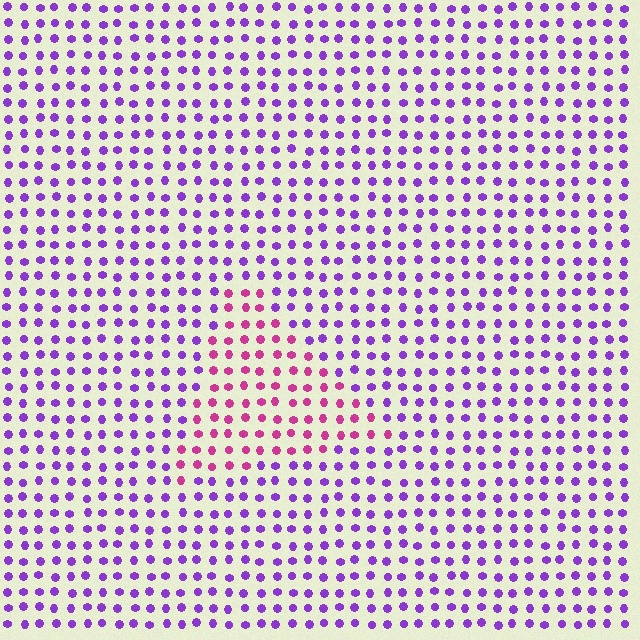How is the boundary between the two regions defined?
The boundary is defined purely by a slight shift in hue (about 48 degrees). Spacing, size, and orientation are identical on both sides.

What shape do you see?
I see a triangle.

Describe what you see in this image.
The image is filled with small purple elements in a uniform arrangement. A triangle-shaped region is visible where the elements are tinted to a slightly different hue, forming a subtle color boundary.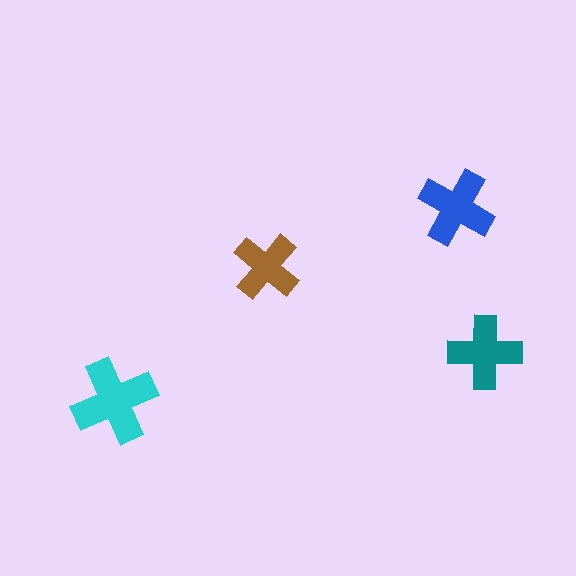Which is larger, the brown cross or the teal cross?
The teal one.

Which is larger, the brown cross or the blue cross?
The blue one.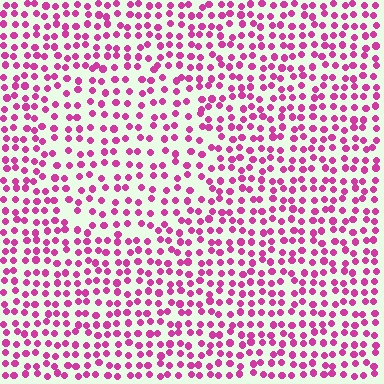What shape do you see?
I see a circle.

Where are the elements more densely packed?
The elements are more densely packed outside the circle boundary.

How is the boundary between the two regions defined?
The boundary is defined by a change in element density (approximately 1.4x ratio). All elements are the same color, size, and shape.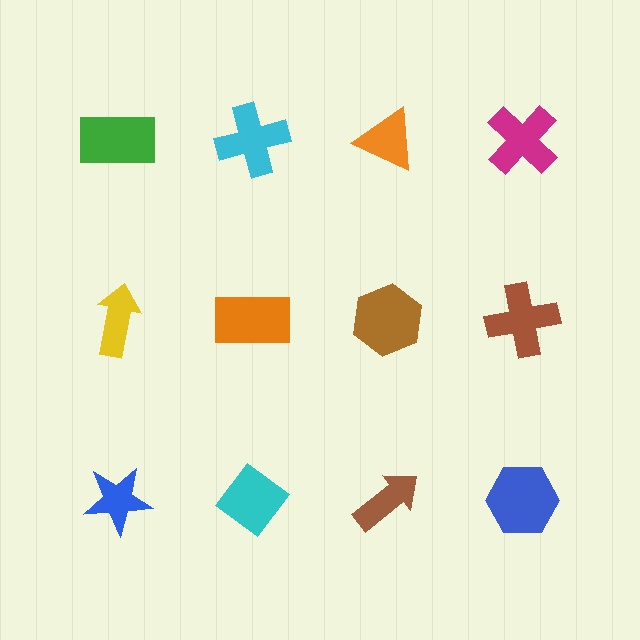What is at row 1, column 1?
A green rectangle.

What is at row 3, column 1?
A blue star.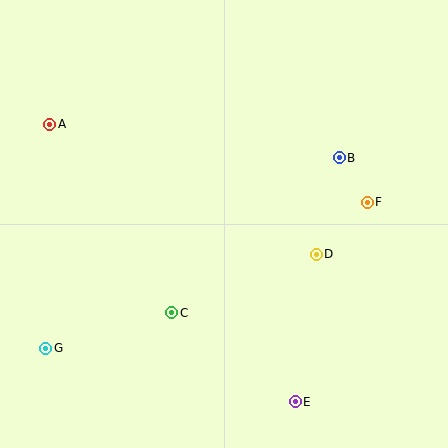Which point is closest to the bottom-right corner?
Point E is closest to the bottom-right corner.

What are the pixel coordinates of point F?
Point F is at (367, 202).